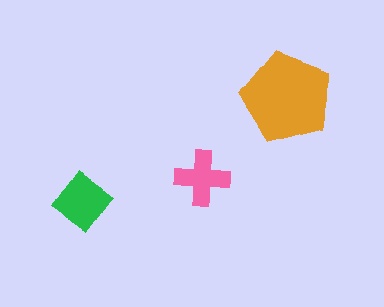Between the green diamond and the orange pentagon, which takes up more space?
The orange pentagon.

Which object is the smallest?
The pink cross.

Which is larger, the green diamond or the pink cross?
The green diamond.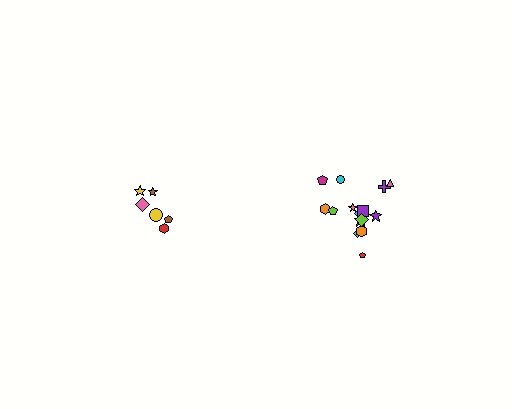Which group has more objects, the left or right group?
The right group.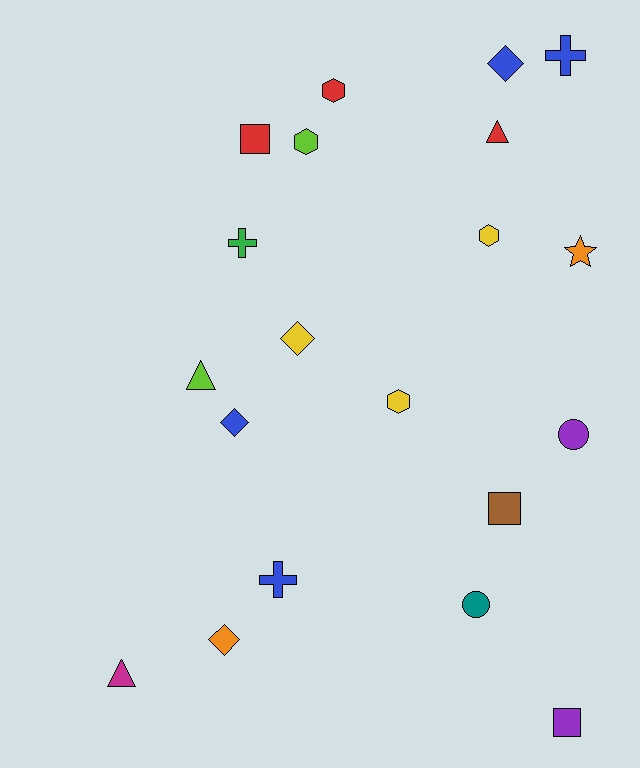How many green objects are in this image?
There is 1 green object.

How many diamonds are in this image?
There are 4 diamonds.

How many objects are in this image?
There are 20 objects.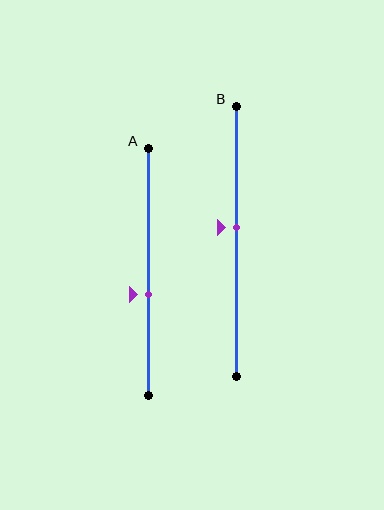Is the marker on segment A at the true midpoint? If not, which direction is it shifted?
No, the marker on segment A is shifted downward by about 9% of the segment length.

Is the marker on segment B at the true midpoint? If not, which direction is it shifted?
No, the marker on segment B is shifted upward by about 5% of the segment length.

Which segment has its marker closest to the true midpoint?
Segment B has its marker closest to the true midpoint.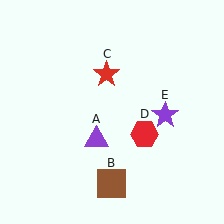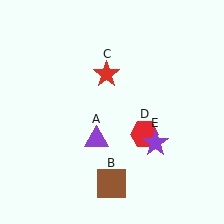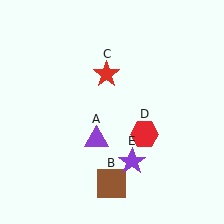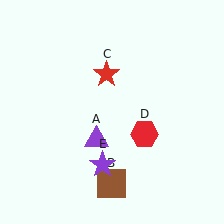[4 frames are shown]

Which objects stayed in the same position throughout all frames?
Purple triangle (object A) and brown square (object B) and red star (object C) and red hexagon (object D) remained stationary.